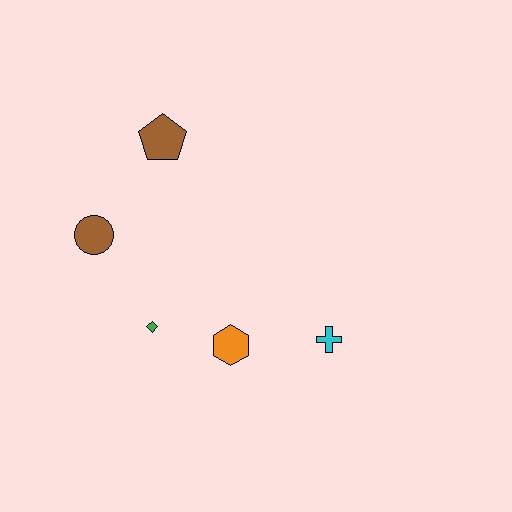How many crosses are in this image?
There is 1 cross.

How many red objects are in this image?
There are no red objects.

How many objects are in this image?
There are 5 objects.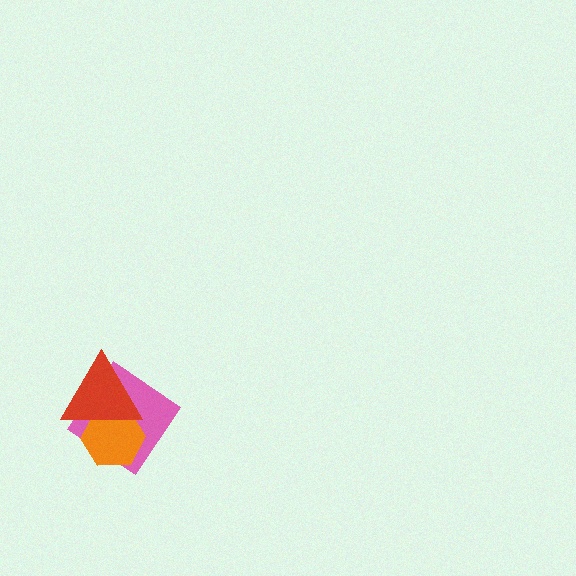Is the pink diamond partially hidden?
Yes, it is partially covered by another shape.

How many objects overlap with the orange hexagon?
2 objects overlap with the orange hexagon.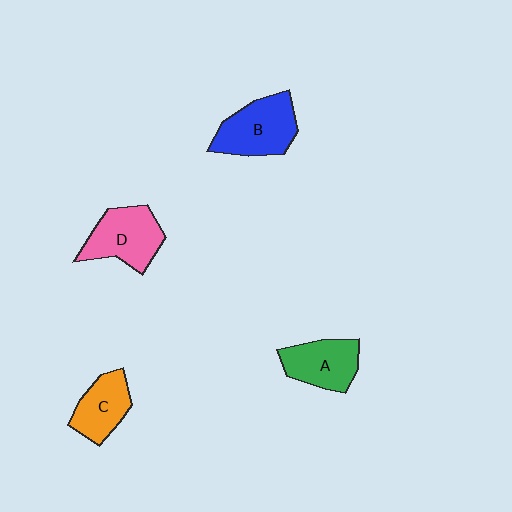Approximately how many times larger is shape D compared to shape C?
Approximately 1.3 times.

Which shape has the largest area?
Shape B (blue).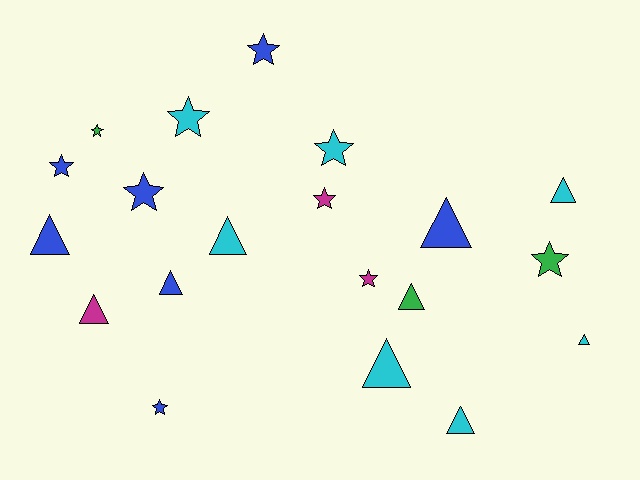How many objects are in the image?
There are 20 objects.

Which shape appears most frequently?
Triangle, with 10 objects.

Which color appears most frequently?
Blue, with 7 objects.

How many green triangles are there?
There is 1 green triangle.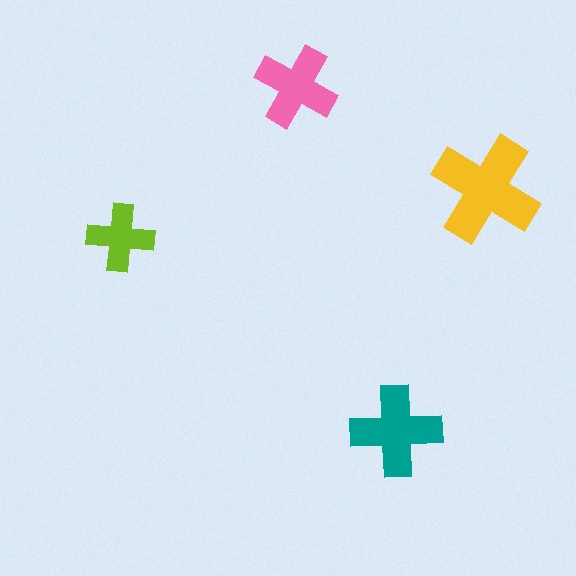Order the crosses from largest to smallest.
the yellow one, the teal one, the pink one, the lime one.